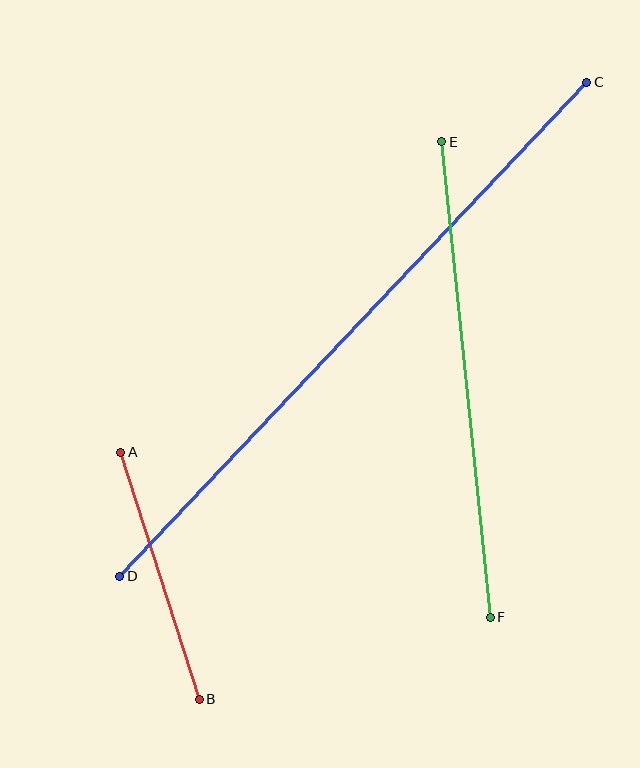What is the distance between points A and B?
The distance is approximately 259 pixels.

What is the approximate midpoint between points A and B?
The midpoint is at approximately (160, 576) pixels.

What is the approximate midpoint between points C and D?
The midpoint is at approximately (353, 329) pixels.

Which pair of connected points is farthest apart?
Points C and D are farthest apart.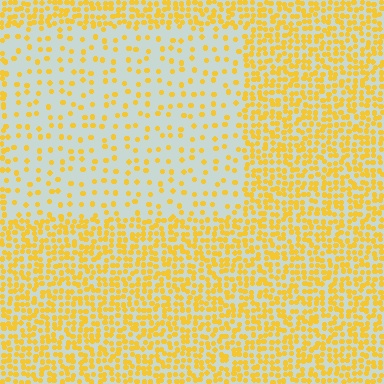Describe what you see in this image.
The image contains small yellow elements arranged at two different densities. A rectangle-shaped region is visible where the elements are less densely packed than the surrounding area.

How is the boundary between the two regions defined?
The boundary is defined by a change in element density (approximately 3.0x ratio). All elements are the same color, size, and shape.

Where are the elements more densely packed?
The elements are more densely packed outside the rectangle boundary.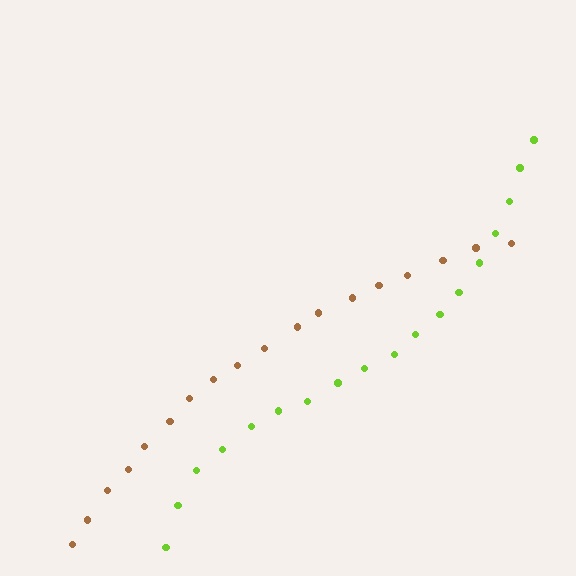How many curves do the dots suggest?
There are 2 distinct paths.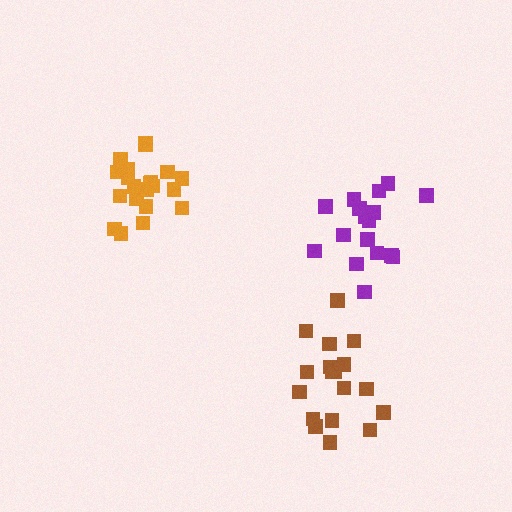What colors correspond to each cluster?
The clusters are colored: orange, purple, brown.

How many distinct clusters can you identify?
There are 3 distinct clusters.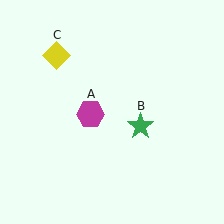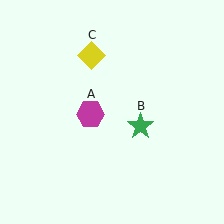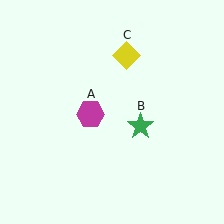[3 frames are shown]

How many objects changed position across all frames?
1 object changed position: yellow diamond (object C).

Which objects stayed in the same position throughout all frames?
Magenta hexagon (object A) and green star (object B) remained stationary.